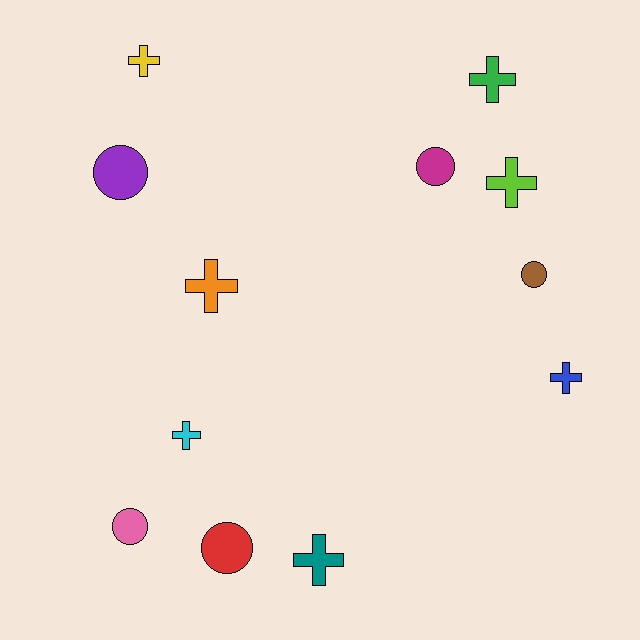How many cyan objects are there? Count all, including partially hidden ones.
There is 1 cyan object.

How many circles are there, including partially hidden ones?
There are 5 circles.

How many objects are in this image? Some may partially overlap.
There are 12 objects.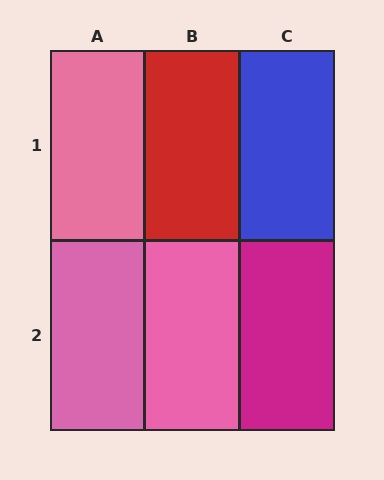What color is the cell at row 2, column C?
Magenta.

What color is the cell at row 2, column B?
Pink.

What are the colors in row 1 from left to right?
Pink, red, blue.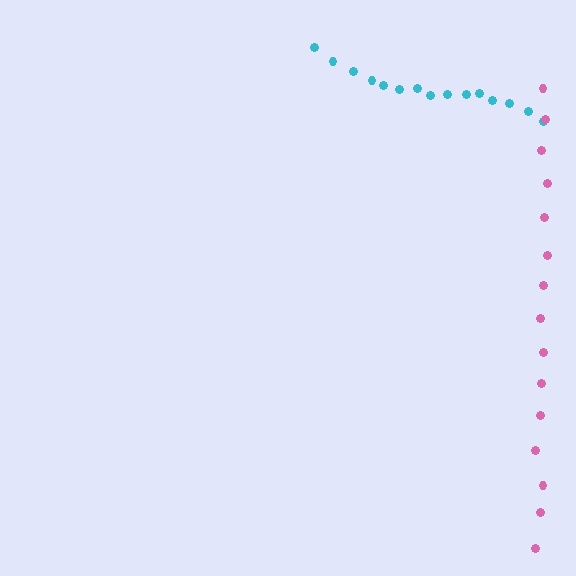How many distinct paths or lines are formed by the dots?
There are 2 distinct paths.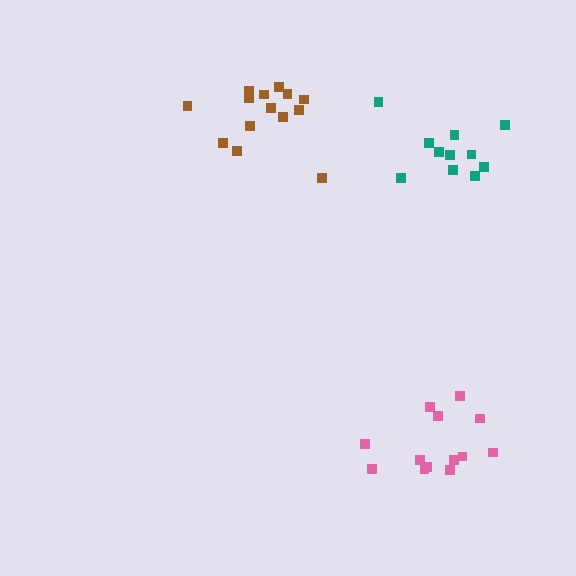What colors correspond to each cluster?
The clusters are colored: brown, teal, pink.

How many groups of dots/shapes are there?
There are 3 groups.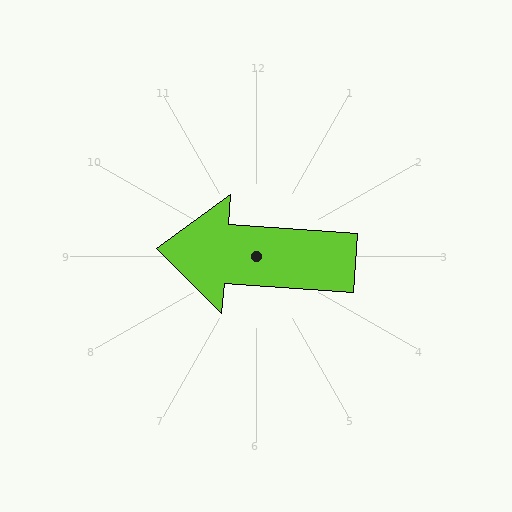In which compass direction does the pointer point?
West.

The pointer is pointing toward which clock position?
Roughly 9 o'clock.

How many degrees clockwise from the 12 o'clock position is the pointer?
Approximately 274 degrees.